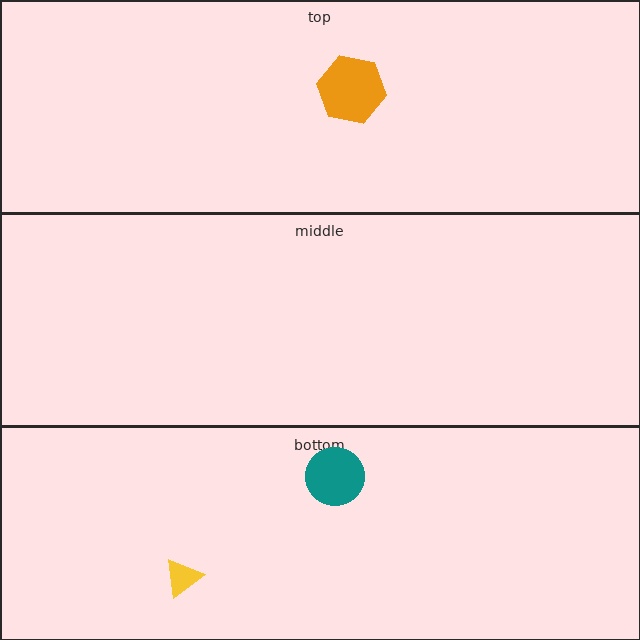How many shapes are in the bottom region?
2.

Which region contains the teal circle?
The bottom region.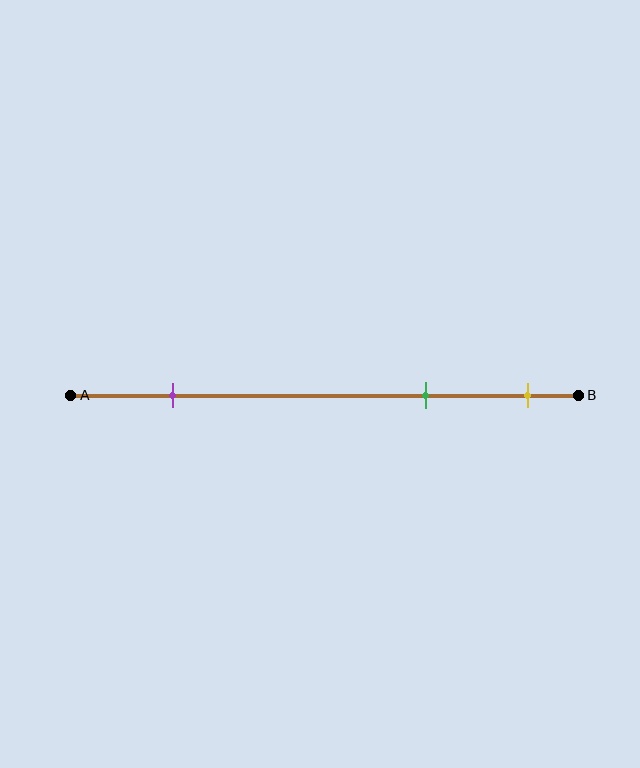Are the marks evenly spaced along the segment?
No, the marks are not evenly spaced.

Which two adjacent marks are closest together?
The green and yellow marks are the closest adjacent pair.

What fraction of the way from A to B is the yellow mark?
The yellow mark is approximately 90% (0.9) of the way from A to B.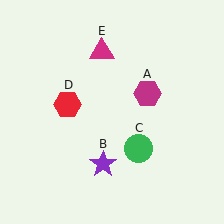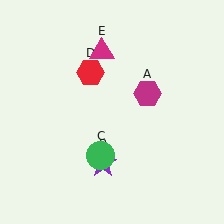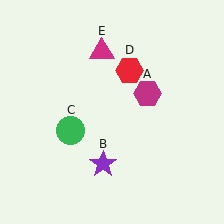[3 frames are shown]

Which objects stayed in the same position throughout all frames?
Magenta hexagon (object A) and purple star (object B) and magenta triangle (object E) remained stationary.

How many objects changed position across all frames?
2 objects changed position: green circle (object C), red hexagon (object D).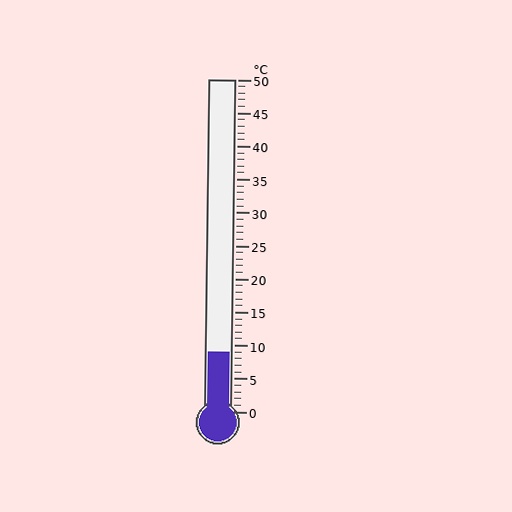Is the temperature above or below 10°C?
The temperature is below 10°C.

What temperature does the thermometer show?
The thermometer shows approximately 9°C.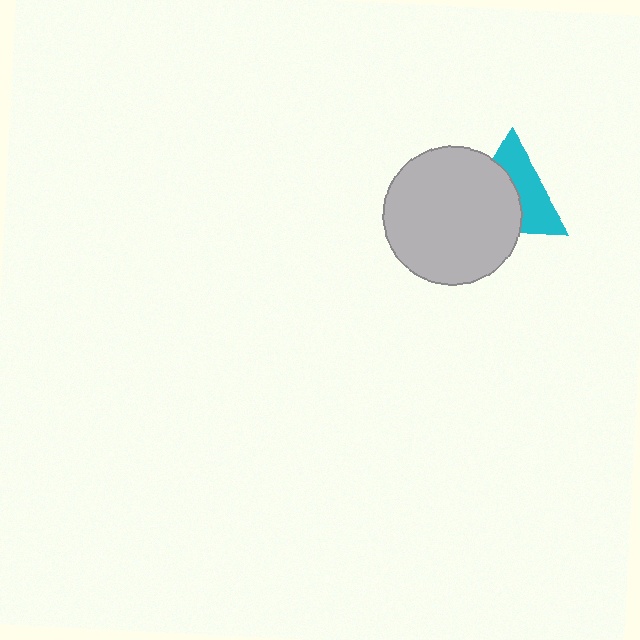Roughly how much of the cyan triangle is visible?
About half of it is visible (roughly 48%).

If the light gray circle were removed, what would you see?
You would see the complete cyan triangle.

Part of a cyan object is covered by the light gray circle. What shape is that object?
It is a triangle.